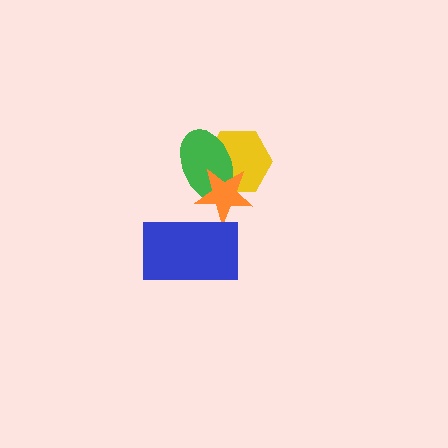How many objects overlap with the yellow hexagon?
2 objects overlap with the yellow hexagon.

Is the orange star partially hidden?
Yes, it is partially covered by another shape.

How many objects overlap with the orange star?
3 objects overlap with the orange star.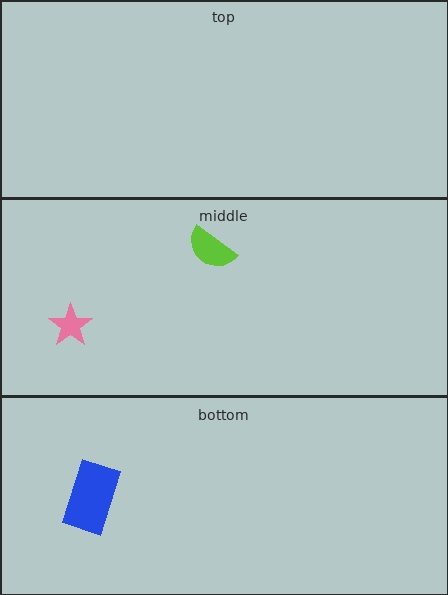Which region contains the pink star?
The middle region.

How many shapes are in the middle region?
2.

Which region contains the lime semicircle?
The middle region.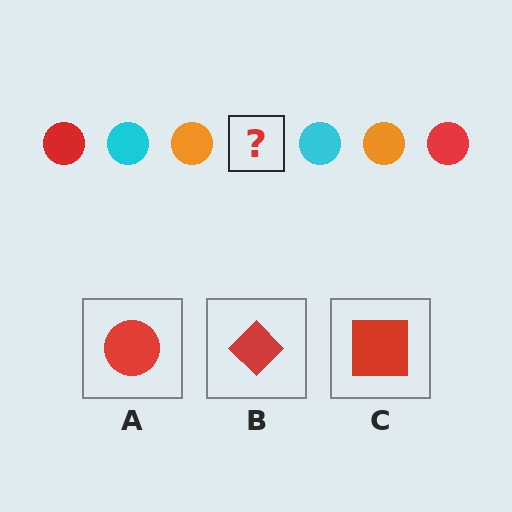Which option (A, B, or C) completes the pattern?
A.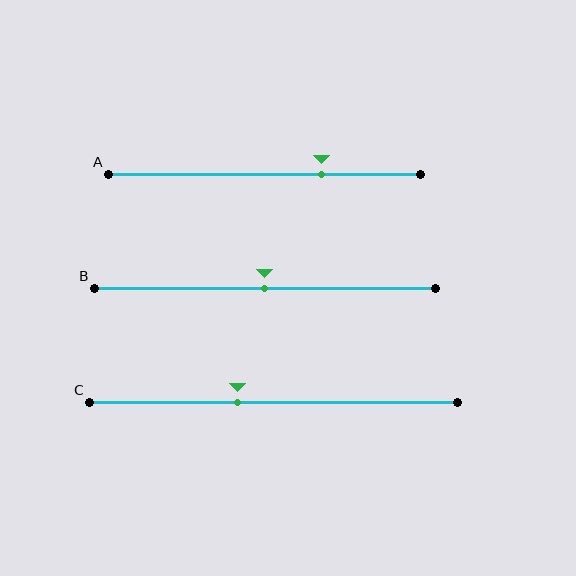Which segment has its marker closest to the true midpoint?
Segment B has its marker closest to the true midpoint.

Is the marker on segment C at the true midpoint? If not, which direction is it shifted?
No, the marker on segment C is shifted to the left by about 10% of the segment length.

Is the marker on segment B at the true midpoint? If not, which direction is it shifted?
Yes, the marker on segment B is at the true midpoint.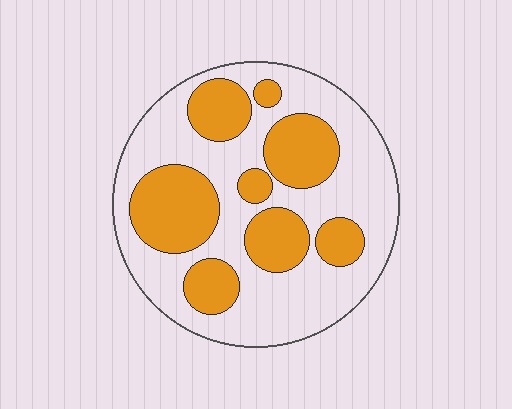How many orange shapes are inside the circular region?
8.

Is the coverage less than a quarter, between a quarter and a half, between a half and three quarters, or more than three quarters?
Between a quarter and a half.